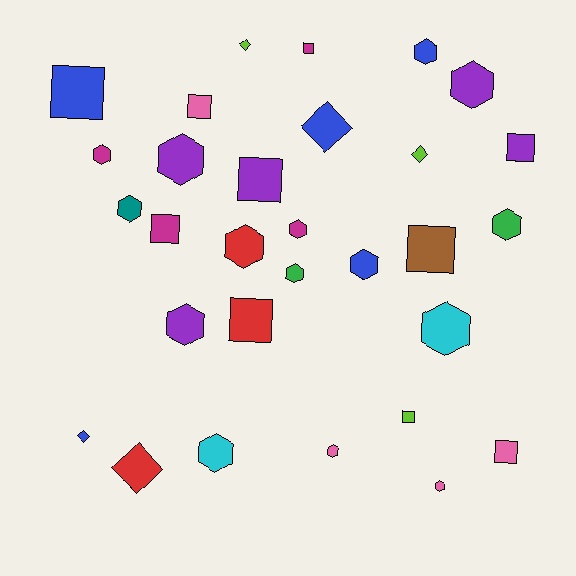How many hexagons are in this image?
There are 15 hexagons.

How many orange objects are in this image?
There are no orange objects.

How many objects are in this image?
There are 30 objects.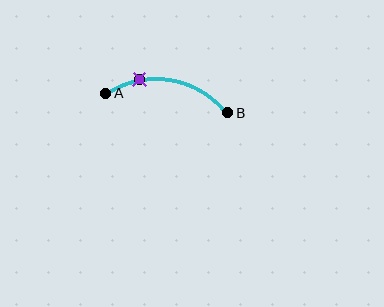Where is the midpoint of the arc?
The arc midpoint is the point on the curve farthest from the straight line joining A and B. It sits above that line.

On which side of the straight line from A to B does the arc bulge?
The arc bulges above the straight line connecting A and B.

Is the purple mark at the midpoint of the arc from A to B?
No. The purple mark lies on the arc but is closer to endpoint A. The arc midpoint would be at the point on the curve equidistant along the arc from both A and B.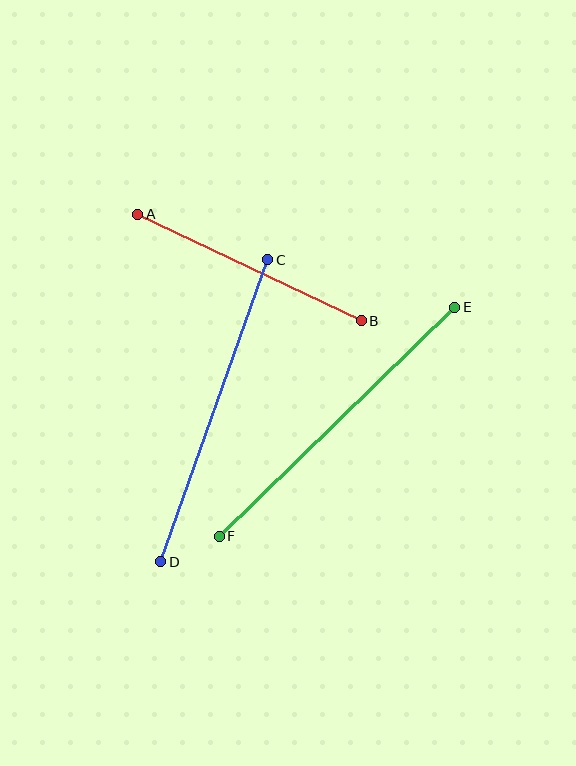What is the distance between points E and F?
The distance is approximately 329 pixels.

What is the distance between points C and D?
The distance is approximately 320 pixels.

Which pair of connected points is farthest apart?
Points E and F are farthest apart.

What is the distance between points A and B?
The distance is approximately 248 pixels.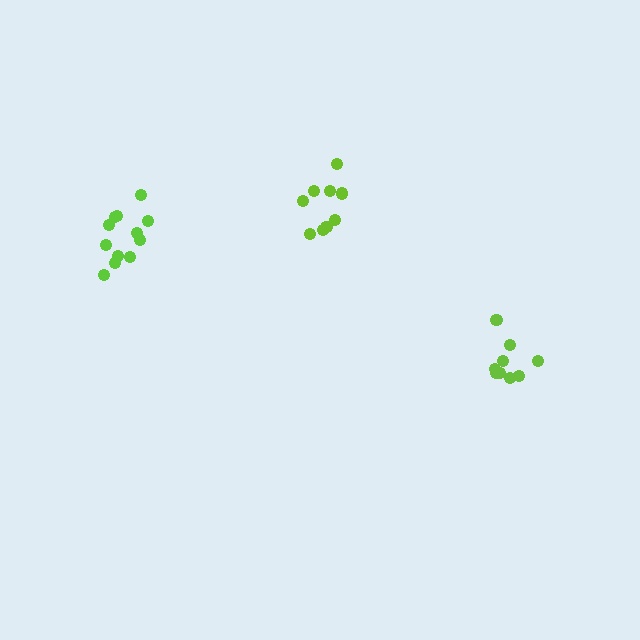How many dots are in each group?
Group 1: 12 dots, Group 2: 9 dots, Group 3: 9 dots (30 total).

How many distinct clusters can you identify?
There are 3 distinct clusters.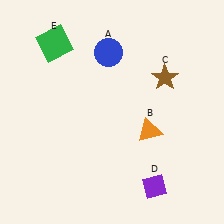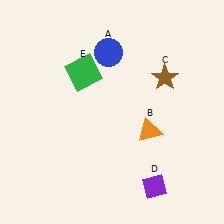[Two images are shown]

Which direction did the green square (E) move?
The green square (E) moved right.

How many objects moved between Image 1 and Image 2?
1 object moved between the two images.